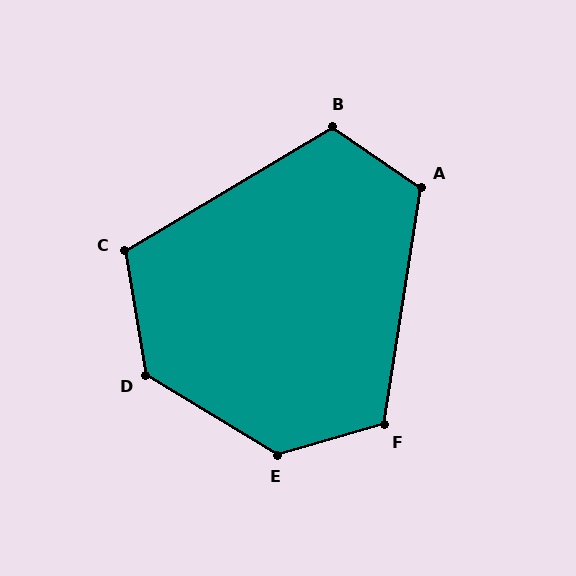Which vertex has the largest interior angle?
E, at approximately 133 degrees.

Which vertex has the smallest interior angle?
C, at approximately 112 degrees.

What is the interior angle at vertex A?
Approximately 115 degrees (obtuse).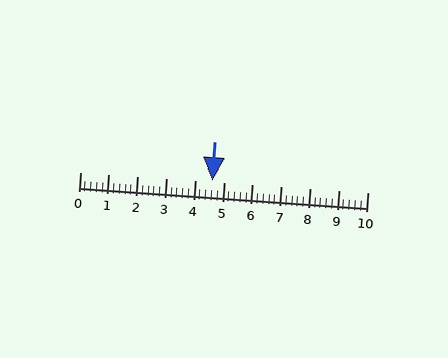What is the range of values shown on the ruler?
The ruler shows values from 0 to 10.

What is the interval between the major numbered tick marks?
The major tick marks are spaced 1 units apart.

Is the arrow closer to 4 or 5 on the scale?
The arrow is closer to 5.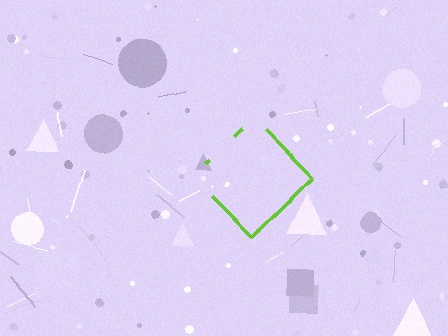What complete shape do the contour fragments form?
The contour fragments form a diamond.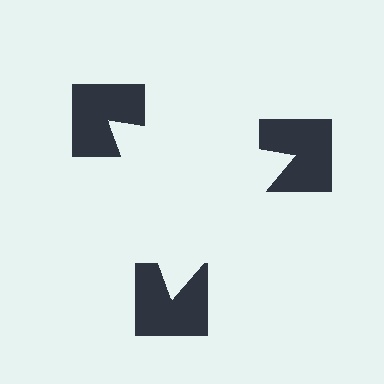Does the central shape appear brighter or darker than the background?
It typically appears slightly brighter than the background, even though no actual brightness change is drawn.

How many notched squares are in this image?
There are 3 — one at each vertex of the illusory triangle.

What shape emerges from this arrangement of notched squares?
An illusory triangle — its edges are inferred from the aligned wedge cuts in the notched squares, not physically drawn.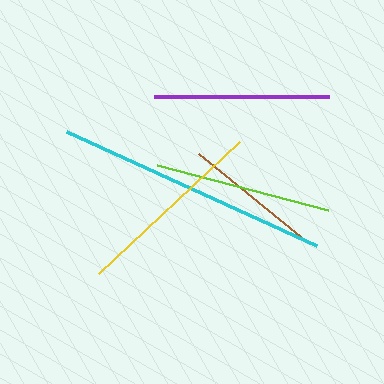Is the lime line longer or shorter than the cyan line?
The cyan line is longer than the lime line.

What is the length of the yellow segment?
The yellow segment is approximately 193 pixels long.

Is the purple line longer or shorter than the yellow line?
The yellow line is longer than the purple line.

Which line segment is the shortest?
The brown line is the shortest at approximately 138 pixels.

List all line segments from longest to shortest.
From longest to shortest: cyan, yellow, lime, purple, brown.